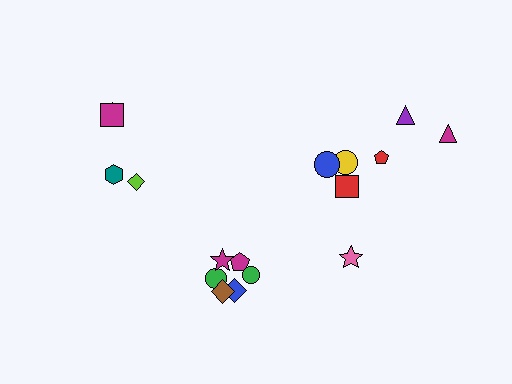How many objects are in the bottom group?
There are 7 objects.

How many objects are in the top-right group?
There are 6 objects.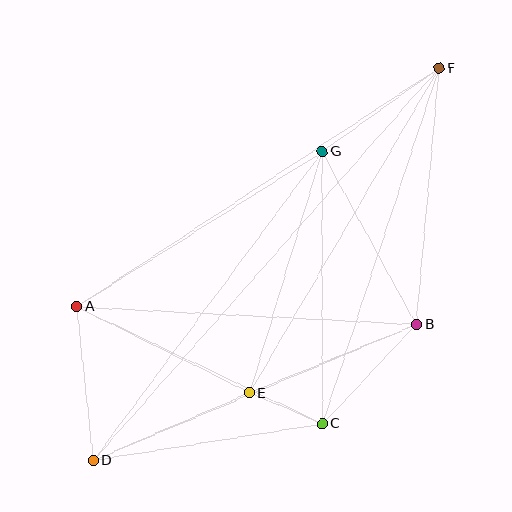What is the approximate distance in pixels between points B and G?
The distance between B and G is approximately 196 pixels.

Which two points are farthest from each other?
Points D and F are farthest from each other.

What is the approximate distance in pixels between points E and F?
The distance between E and F is approximately 376 pixels.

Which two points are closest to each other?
Points C and E are closest to each other.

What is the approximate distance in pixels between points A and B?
The distance between A and B is approximately 340 pixels.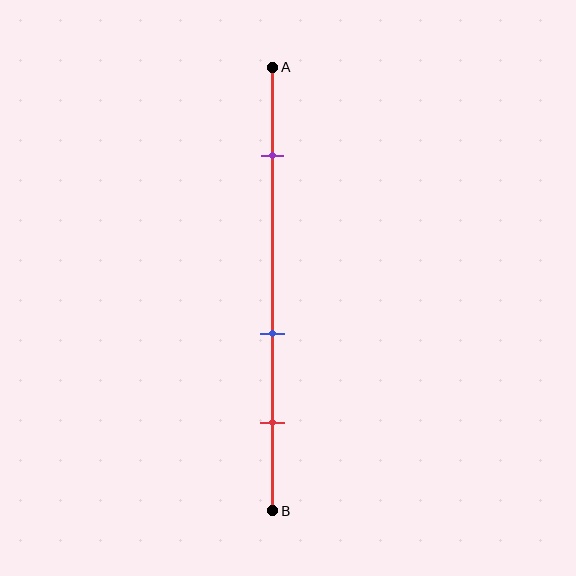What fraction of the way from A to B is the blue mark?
The blue mark is approximately 60% (0.6) of the way from A to B.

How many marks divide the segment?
There are 3 marks dividing the segment.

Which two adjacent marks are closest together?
The blue and red marks are the closest adjacent pair.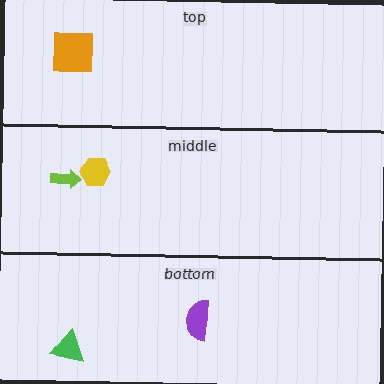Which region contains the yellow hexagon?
The middle region.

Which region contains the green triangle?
The bottom region.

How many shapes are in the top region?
1.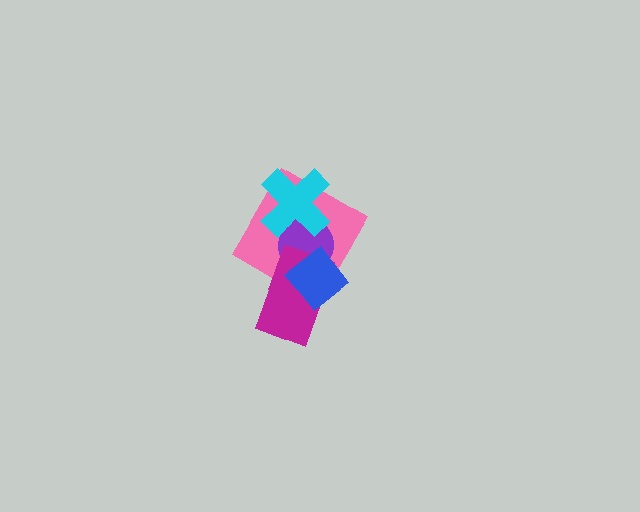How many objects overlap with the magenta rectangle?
3 objects overlap with the magenta rectangle.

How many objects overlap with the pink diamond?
4 objects overlap with the pink diamond.